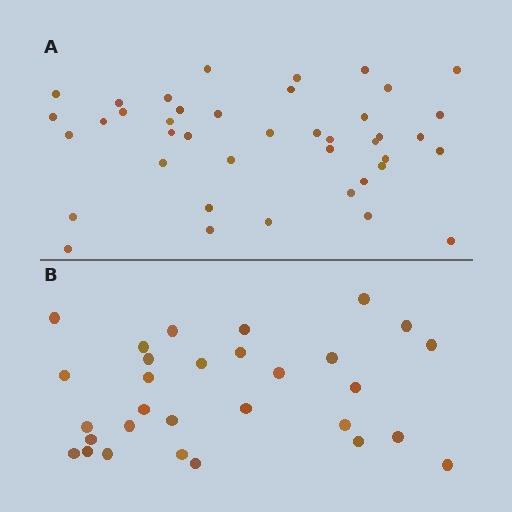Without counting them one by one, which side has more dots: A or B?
Region A (the top region) has more dots.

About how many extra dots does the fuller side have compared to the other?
Region A has roughly 12 or so more dots than region B.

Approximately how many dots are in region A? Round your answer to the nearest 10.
About 40 dots. (The exact count is 41, which rounds to 40.)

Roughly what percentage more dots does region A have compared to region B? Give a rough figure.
About 35% more.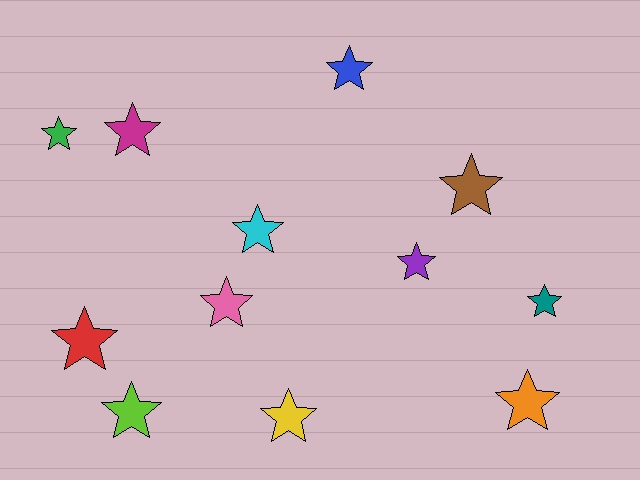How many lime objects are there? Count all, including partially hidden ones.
There is 1 lime object.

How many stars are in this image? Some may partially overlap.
There are 12 stars.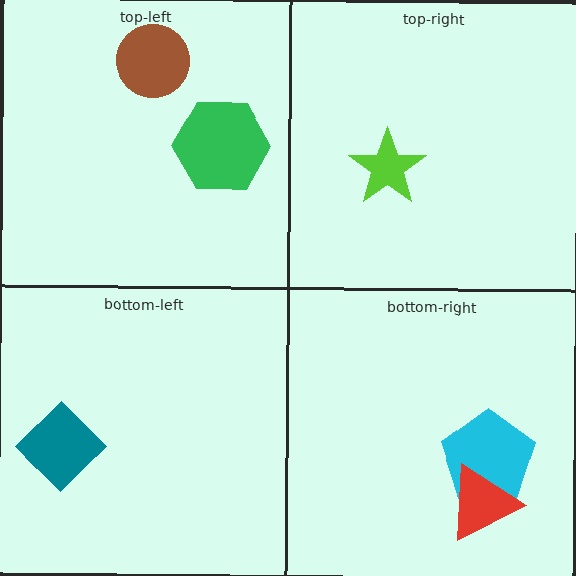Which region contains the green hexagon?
The top-left region.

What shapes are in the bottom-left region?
The teal diamond.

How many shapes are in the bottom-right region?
2.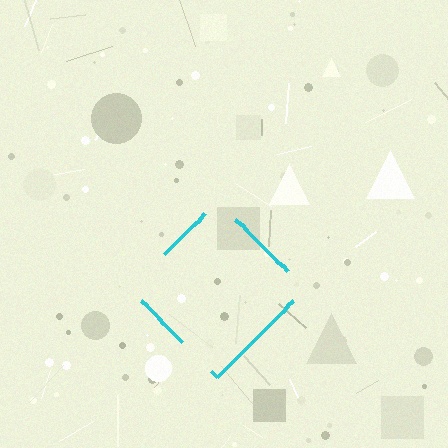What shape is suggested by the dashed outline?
The dashed outline suggests a diamond.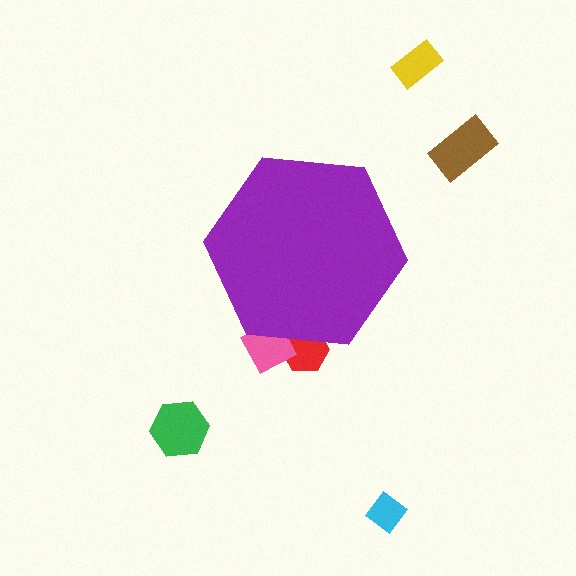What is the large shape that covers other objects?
A purple hexagon.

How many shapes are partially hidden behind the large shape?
2 shapes are partially hidden.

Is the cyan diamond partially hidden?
No, the cyan diamond is fully visible.